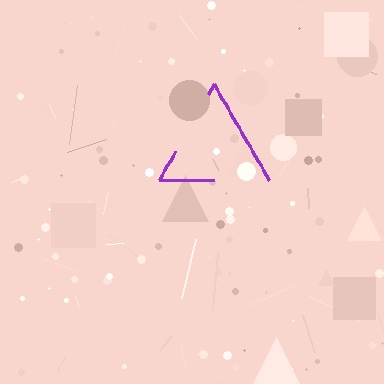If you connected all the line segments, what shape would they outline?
They would outline a triangle.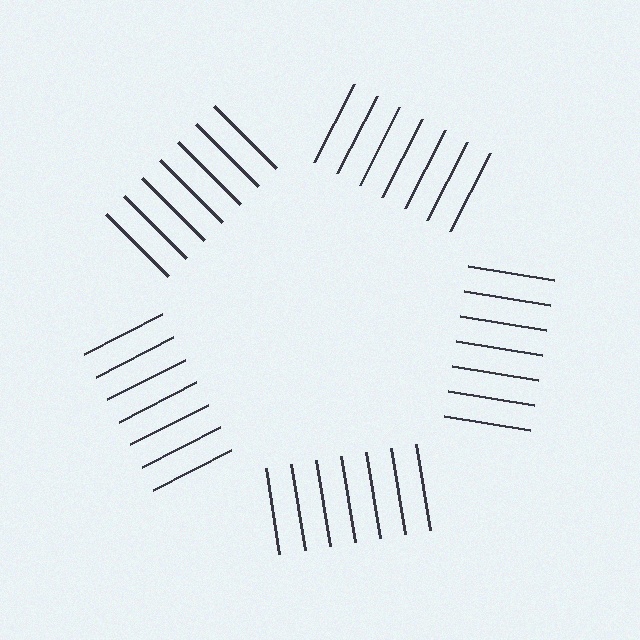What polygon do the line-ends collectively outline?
An illusory pentagon — the line segments terminate on its edges but no continuous stroke is drawn.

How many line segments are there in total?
35 — 7 along each of the 5 edges.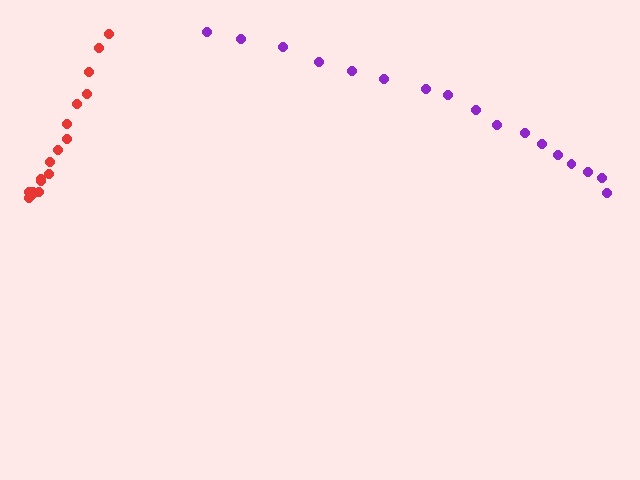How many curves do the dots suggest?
There are 2 distinct paths.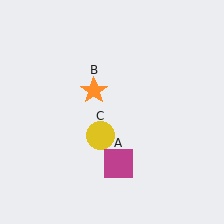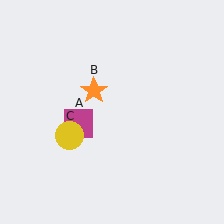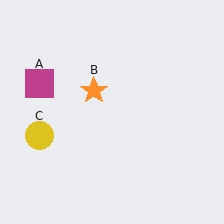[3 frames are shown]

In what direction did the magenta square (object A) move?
The magenta square (object A) moved up and to the left.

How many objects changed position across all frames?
2 objects changed position: magenta square (object A), yellow circle (object C).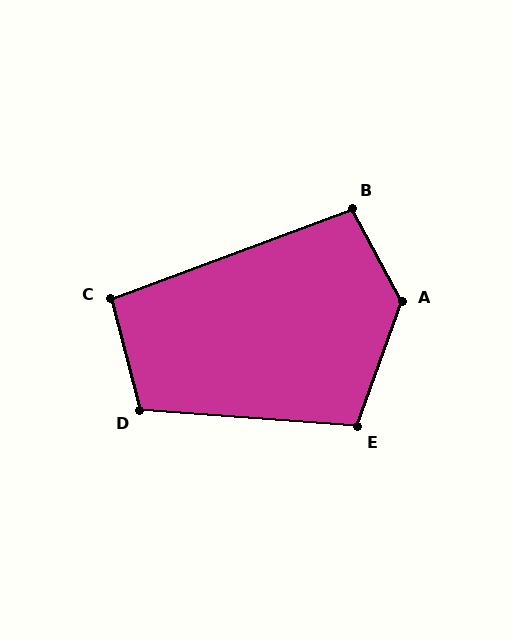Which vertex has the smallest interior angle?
C, at approximately 96 degrees.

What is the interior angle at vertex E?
Approximately 105 degrees (obtuse).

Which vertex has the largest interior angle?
A, at approximately 132 degrees.